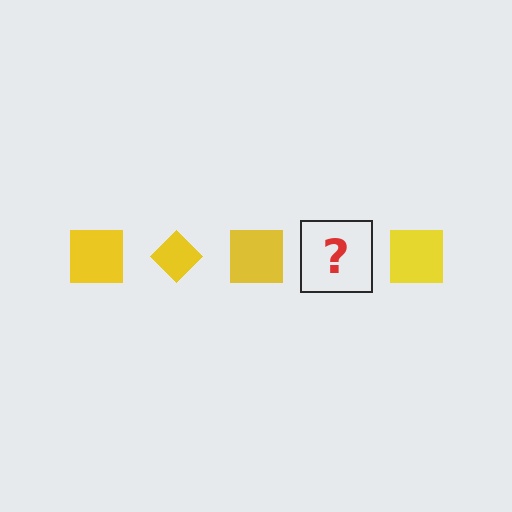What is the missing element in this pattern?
The missing element is a yellow diamond.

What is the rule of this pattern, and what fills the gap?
The rule is that the pattern cycles through square, diamond shapes in yellow. The gap should be filled with a yellow diamond.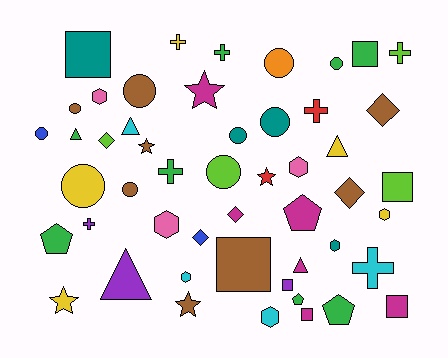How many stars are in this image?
There are 5 stars.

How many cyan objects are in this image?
There are 4 cyan objects.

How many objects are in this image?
There are 50 objects.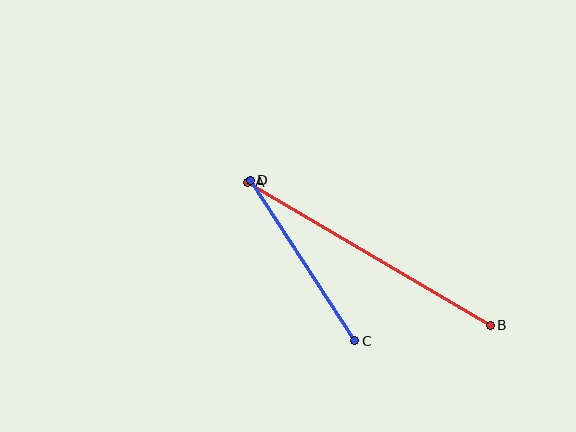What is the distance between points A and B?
The distance is approximately 282 pixels.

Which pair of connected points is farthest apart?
Points A and B are farthest apart.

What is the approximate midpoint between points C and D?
The midpoint is at approximately (302, 261) pixels.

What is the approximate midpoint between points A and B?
The midpoint is at approximately (369, 254) pixels.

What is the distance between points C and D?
The distance is approximately 191 pixels.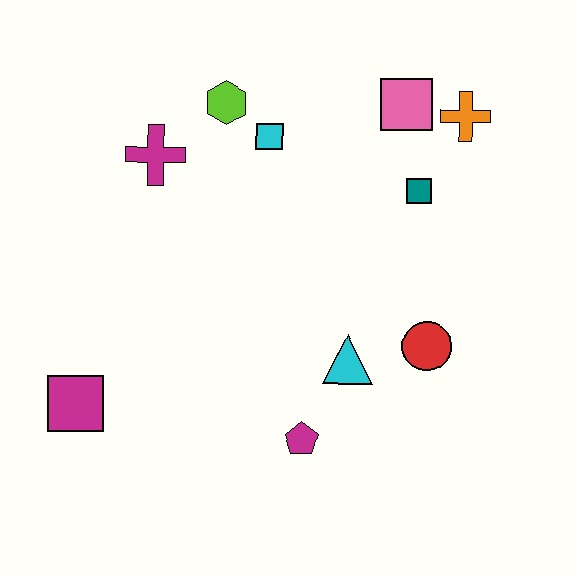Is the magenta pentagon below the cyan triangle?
Yes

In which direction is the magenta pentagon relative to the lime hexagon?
The magenta pentagon is below the lime hexagon.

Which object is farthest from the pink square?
The magenta square is farthest from the pink square.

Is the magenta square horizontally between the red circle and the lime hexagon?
No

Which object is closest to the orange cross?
The pink square is closest to the orange cross.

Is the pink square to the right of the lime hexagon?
Yes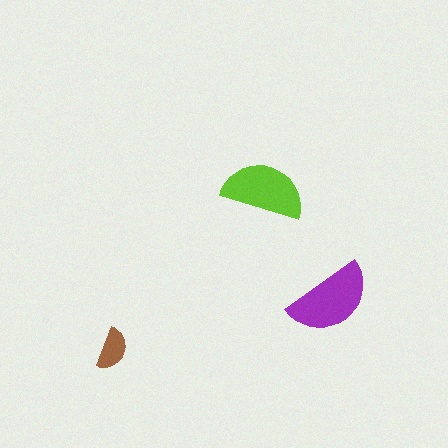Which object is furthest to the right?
The purple semicircle is rightmost.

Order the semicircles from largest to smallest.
the purple one, the lime one, the brown one.